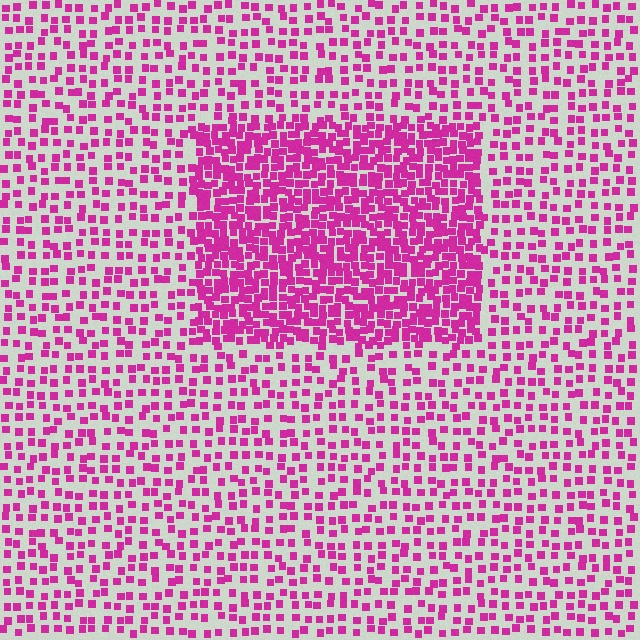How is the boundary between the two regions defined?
The boundary is defined by a change in element density (approximately 2.3x ratio). All elements are the same color, size, and shape.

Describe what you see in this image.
The image contains small magenta elements arranged at two different densities. A rectangle-shaped region is visible where the elements are more densely packed than the surrounding area.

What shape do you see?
I see a rectangle.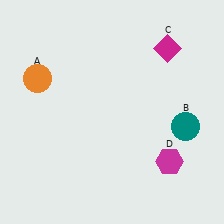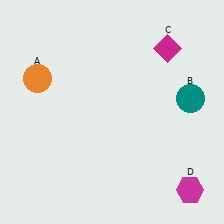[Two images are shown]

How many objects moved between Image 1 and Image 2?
2 objects moved between the two images.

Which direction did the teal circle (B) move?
The teal circle (B) moved up.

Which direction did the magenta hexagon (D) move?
The magenta hexagon (D) moved down.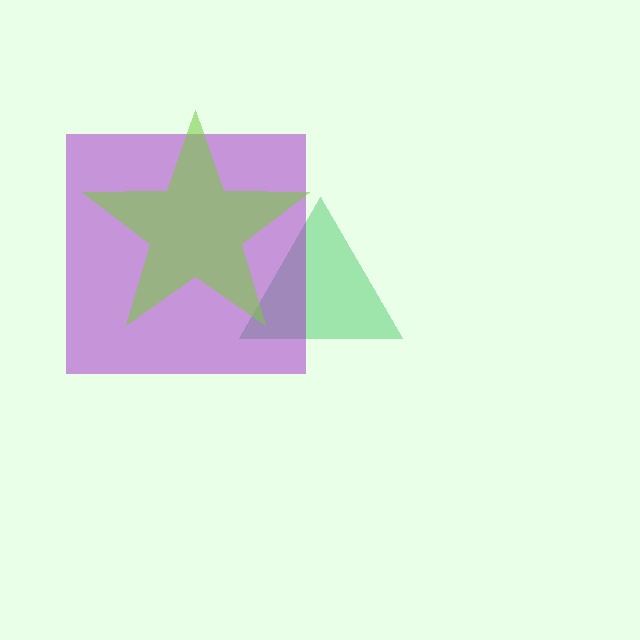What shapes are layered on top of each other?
The layered shapes are: a green triangle, a purple square, a lime star.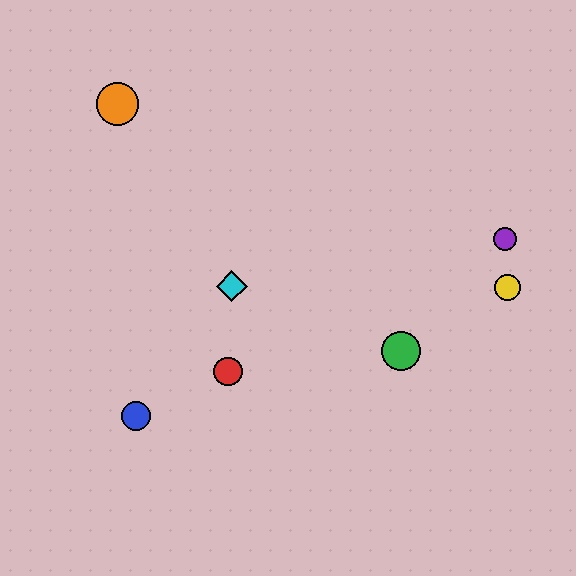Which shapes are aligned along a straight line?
The red circle, the blue circle, the purple circle are aligned along a straight line.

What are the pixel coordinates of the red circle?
The red circle is at (228, 372).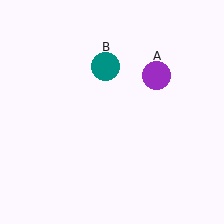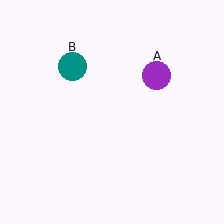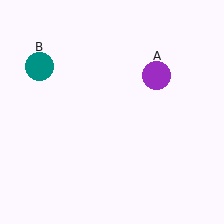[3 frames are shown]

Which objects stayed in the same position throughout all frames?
Purple circle (object A) remained stationary.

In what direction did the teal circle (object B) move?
The teal circle (object B) moved left.